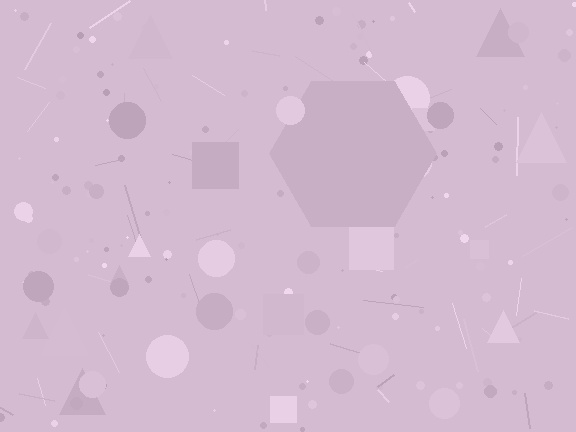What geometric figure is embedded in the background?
A hexagon is embedded in the background.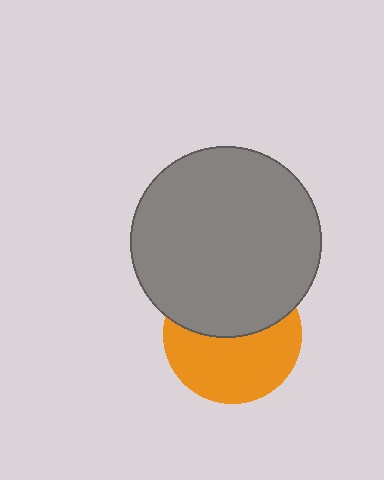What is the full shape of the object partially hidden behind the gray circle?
The partially hidden object is an orange circle.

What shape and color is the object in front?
The object in front is a gray circle.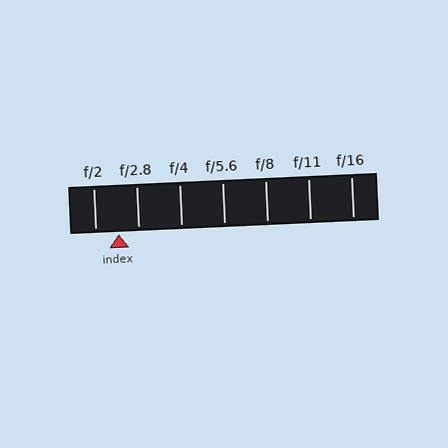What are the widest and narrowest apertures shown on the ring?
The widest aperture shown is f/2 and the narrowest is f/16.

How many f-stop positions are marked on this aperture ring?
There are 7 f-stop positions marked.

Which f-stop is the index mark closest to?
The index mark is closest to f/2.8.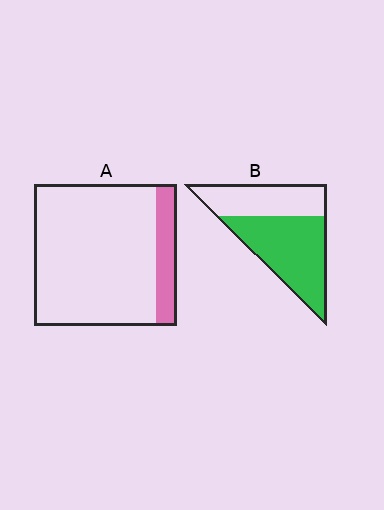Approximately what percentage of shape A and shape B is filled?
A is approximately 15% and B is approximately 60%.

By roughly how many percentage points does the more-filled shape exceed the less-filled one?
By roughly 45 percentage points (B over A).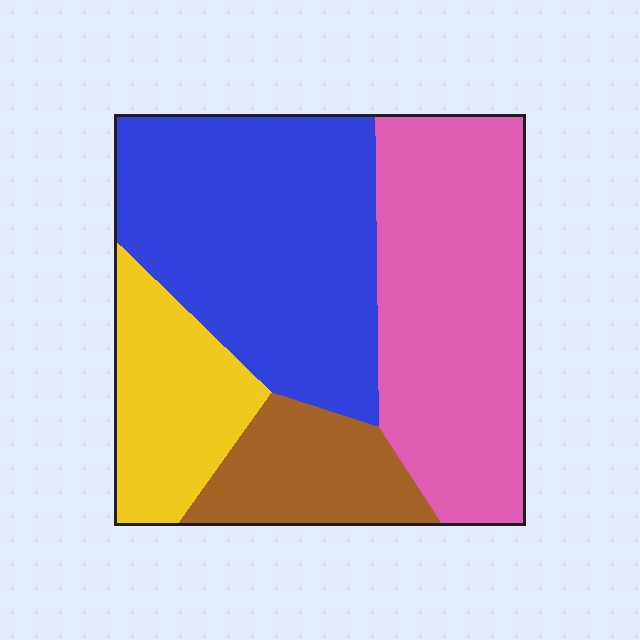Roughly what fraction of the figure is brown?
Brown takes up less than a quarter of the figure.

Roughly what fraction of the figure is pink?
Pink covers 34% of the figure.